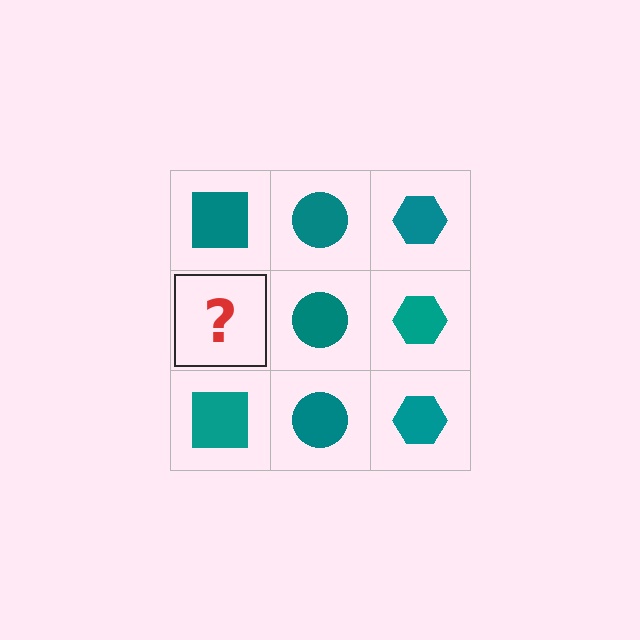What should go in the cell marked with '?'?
The missing cell should contain a teal square.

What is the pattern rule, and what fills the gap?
The rule is that each column has a consistent shape. The gap should be filled with a teal square.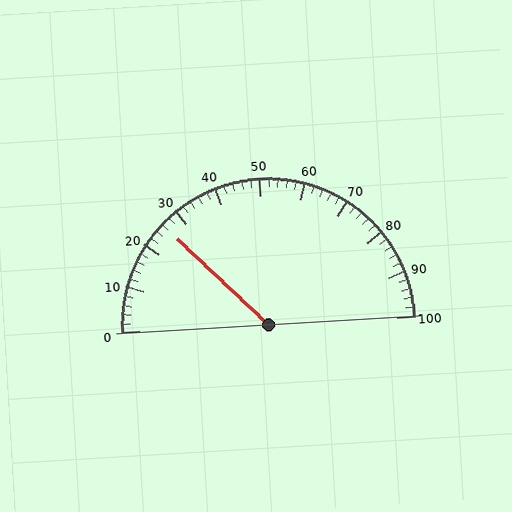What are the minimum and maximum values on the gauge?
The gauge ranges from 0 to 100.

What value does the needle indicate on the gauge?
The needle indicates approximately 26.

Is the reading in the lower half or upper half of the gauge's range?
The reading is in the lower half of the range (0 to 100).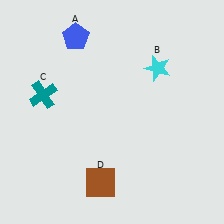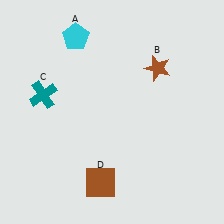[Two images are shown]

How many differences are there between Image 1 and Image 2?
There are 2 differences between the two images.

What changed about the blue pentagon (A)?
In Image 1, A is blue. In Image 2, it changed to cyan.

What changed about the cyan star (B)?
In Image 1, B is cyan. In Image 2, it changed to brown.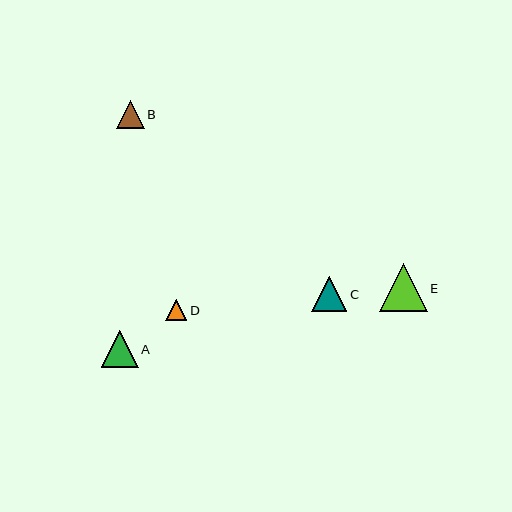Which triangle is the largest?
Triangle E is the largest with a size of approximately 48 pixels.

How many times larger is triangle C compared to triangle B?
Triangle C is approximately 1.3 times the size of triangle B.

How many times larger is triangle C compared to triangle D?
Triangle C is approximately 1.7 times the size of triangle D.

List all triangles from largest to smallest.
From largest to smallest: E, A, C, B, D.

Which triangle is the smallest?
Triangle D is the smallest with a size of approximately 21 pixels.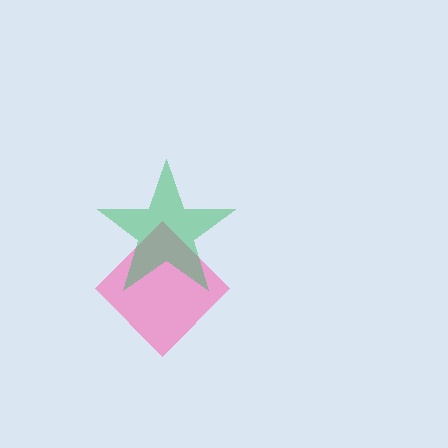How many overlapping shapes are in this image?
There are 2 overlapping shapes in the image.